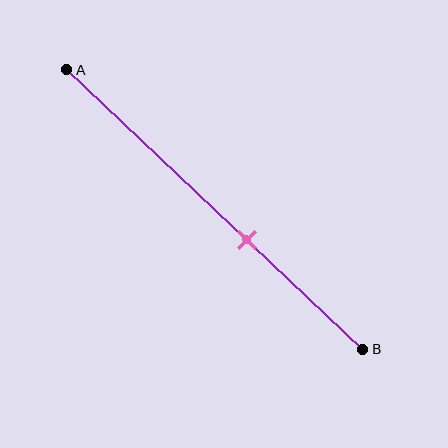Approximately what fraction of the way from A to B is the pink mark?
The pink mark is approximately 60% of the way from A to B.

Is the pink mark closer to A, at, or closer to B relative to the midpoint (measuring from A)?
The pink mark is closer to point B than the midpoint of segment AB.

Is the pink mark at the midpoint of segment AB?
No, the mark is at about 60% from A, not at the 50% midpoint.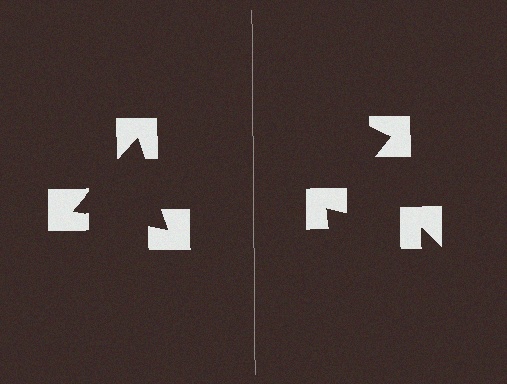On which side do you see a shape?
An illusory triangle appears on the left side. On the right side the wedge cuts are rotated, so no coherent shape forms.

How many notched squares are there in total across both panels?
6 — 3 on each side.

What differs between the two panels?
The notched squares are positioned identically on both sides; only the wedge orientations differ. On the left they align to a triangle; on the right they are misaligned.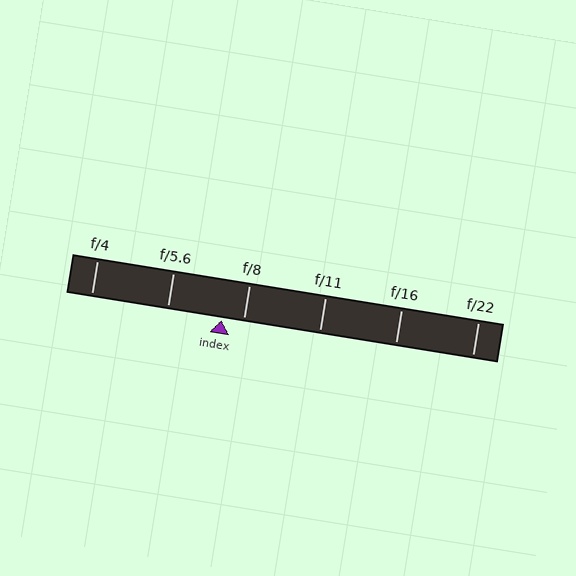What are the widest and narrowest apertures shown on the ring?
The widest aperture shown is f/4 and the narrowest is f/22.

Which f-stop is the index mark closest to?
The index mark is closest to f/8.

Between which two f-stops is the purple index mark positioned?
The index mark is between f/5.6 and f/8.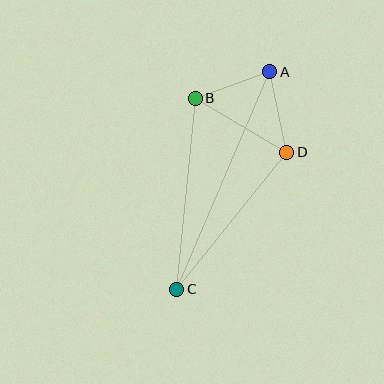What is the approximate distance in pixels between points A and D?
The distance between A and D is approximately 82 pixels.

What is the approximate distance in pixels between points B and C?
The distance between B and C is approximately 192 pixels.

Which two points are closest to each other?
Points A and B are closest to each other.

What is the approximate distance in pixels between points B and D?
The distance between B and D is approximately 106 pixels.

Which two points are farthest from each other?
Points A and C are farthest from each other.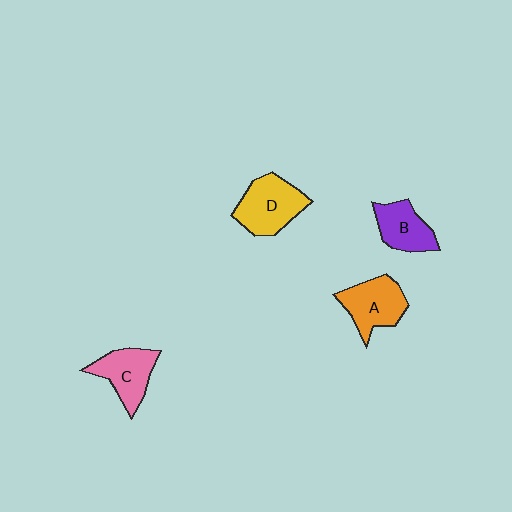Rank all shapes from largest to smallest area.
From largest to smallest: D (yellow), A (orange), C (pink), B (purple).